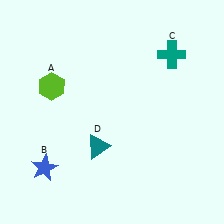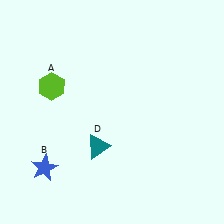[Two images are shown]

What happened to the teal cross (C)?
The teal cross (C) was removed in Image 2. It was in the top-right area of Image 1.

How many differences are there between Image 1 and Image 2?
There is 1 difference between the two images.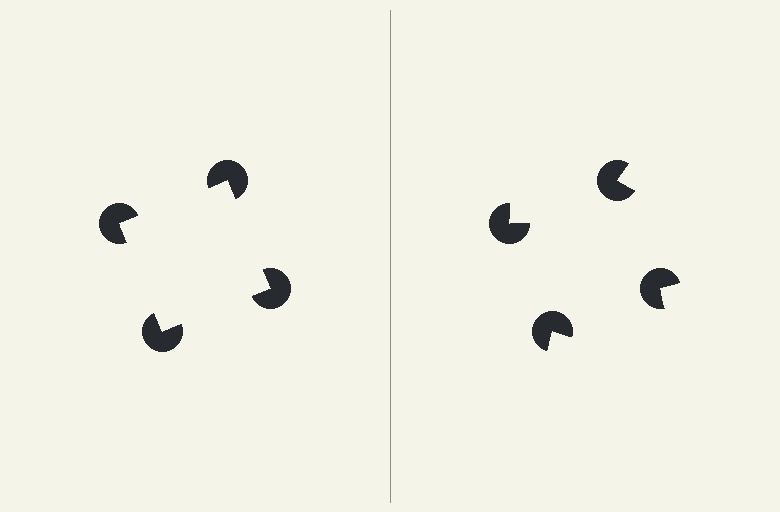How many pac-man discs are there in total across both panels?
8 — 4 on each side.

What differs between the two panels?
The pac-man discs are positioned identically on both sides; only the wedge orientations differ. On the left they align to a square; on the right they are misaligned.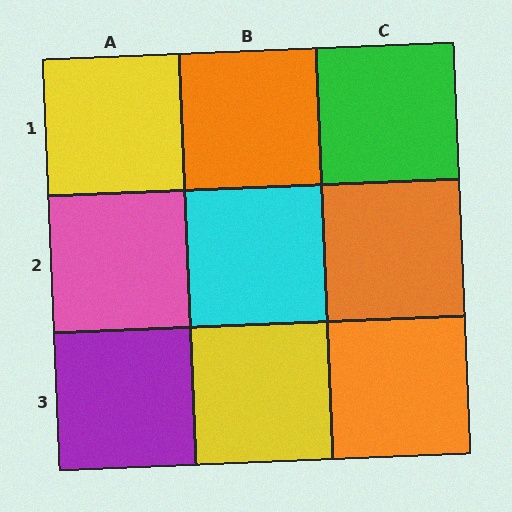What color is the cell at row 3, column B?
Yellow.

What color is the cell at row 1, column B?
Orange.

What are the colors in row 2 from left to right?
Pink, cyan, orange.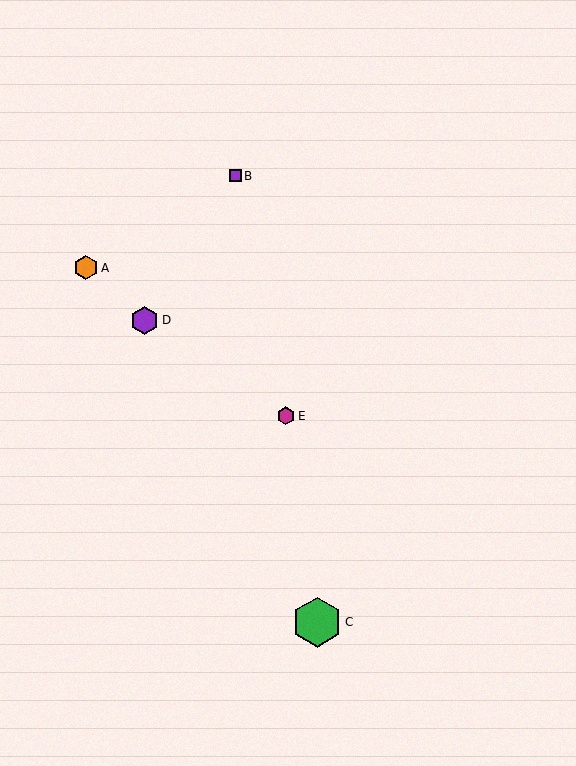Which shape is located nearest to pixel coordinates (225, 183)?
The purple square (labeled B) at (235, 176) is nearest to that location.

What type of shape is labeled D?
Shape D is a purple hexagon.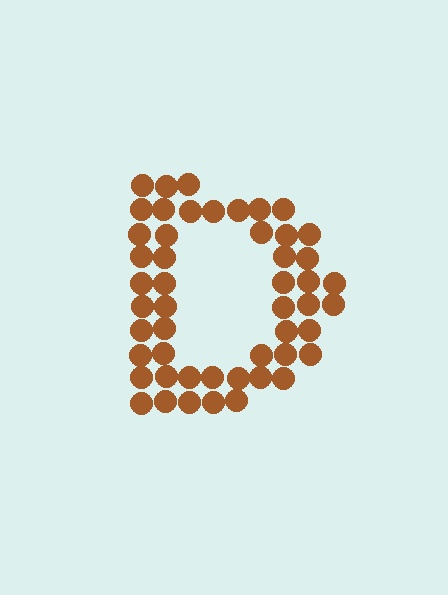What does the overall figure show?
The overall figure shows the letter D.